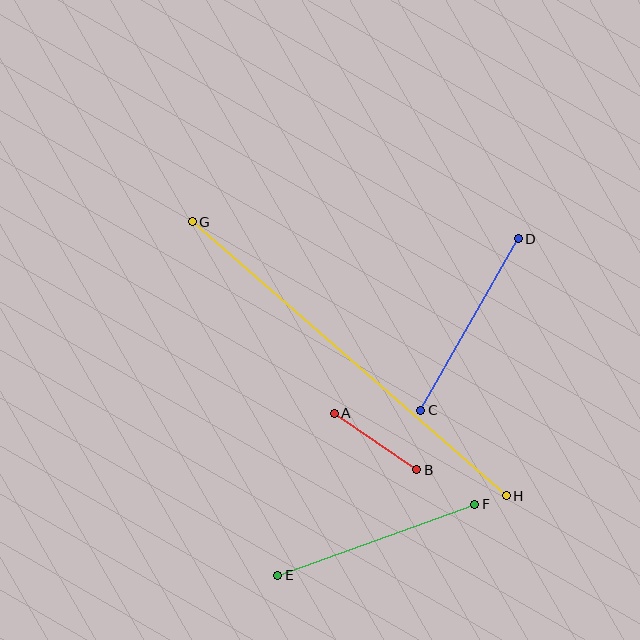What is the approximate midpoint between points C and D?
The midpoint is at approximately (470, 325) pixels.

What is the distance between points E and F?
The distance is approximately 209 pixels.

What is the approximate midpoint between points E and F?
The midpoint is at approximately (376, 540) pixels.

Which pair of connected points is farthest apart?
Points G and H are farthest apart.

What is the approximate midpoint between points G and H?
The midpoint is at approximately (349, 359) pixels.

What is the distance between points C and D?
The distance is approximately 197 pixels.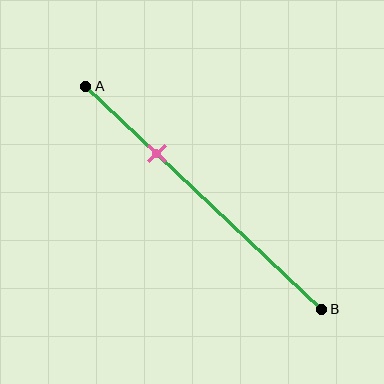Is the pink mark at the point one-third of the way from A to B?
No, the mark is at about 30% from A, not at the 33% one-third point.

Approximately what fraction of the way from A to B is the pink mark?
The pink mark is approximately 30% of the way from A to B.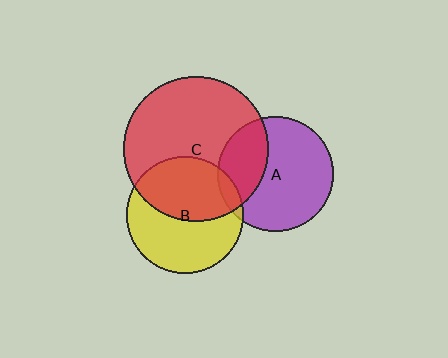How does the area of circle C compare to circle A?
Approximately 1.6 times.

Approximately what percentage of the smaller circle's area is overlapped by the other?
Approximately 30%.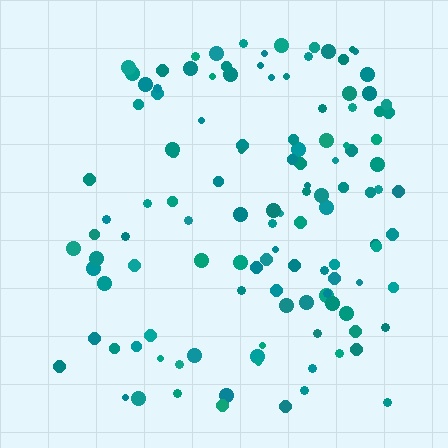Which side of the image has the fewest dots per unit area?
The left.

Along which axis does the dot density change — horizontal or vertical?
Horizontal.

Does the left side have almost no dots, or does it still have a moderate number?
Still a moderate number, just noticeably fewer than the right.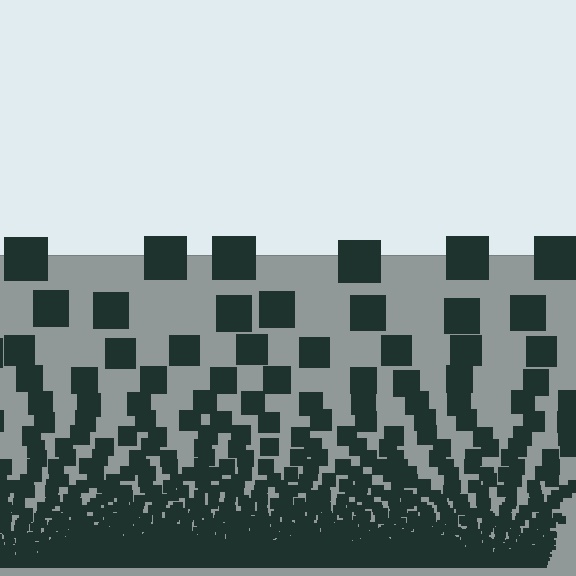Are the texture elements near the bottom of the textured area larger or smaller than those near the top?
Smaller. The gradient is inverted — elements near the bottom are smaller and denser.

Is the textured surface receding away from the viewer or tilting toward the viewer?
The surface appears to tilt toward the viewer. Texture elements get larger and sparser toward the top.